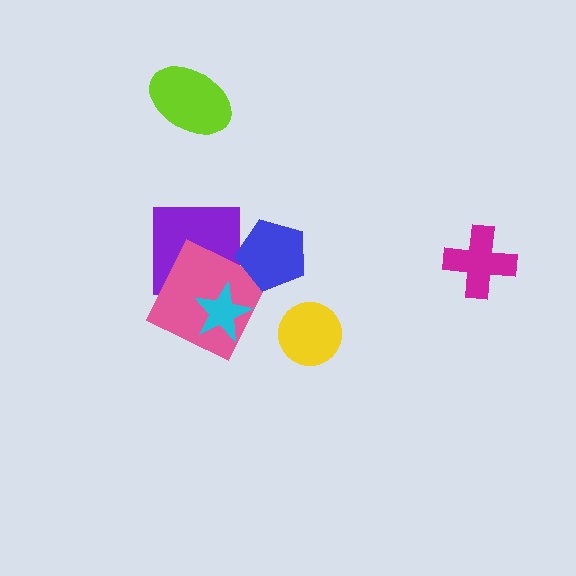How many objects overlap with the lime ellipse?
0 objects overlap with the lime ellipse.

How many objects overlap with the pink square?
2 objects overlap with the pink square.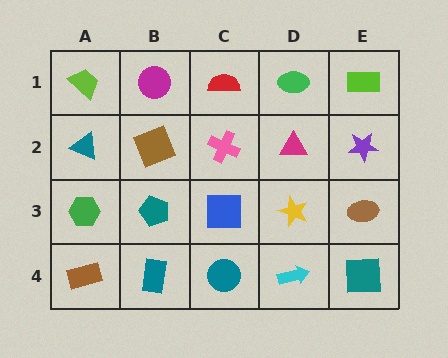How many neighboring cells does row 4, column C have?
3.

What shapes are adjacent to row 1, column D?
A magenta triangle (row 2, column D), a red semicircle (row 1, column C), a lime rectangle (row 1, column E).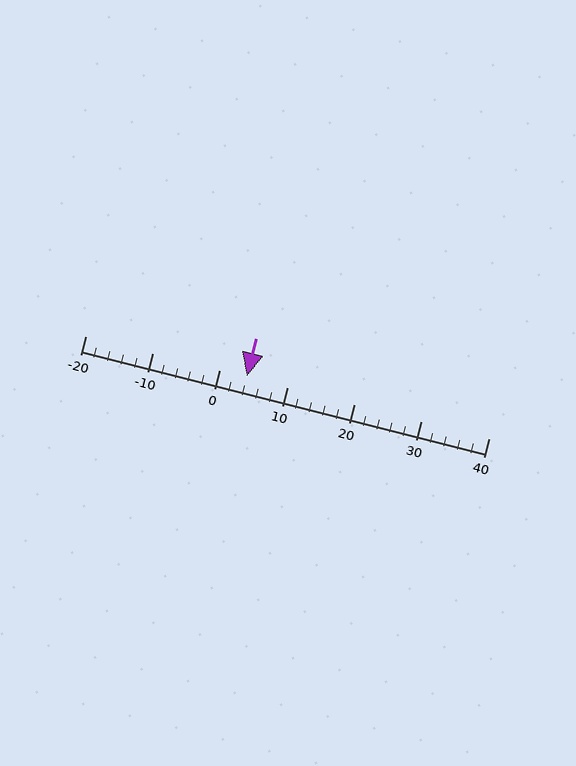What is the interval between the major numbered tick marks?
The major tick marks are spaced 10 units apart.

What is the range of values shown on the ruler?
The ruler shows values from -20 to 40.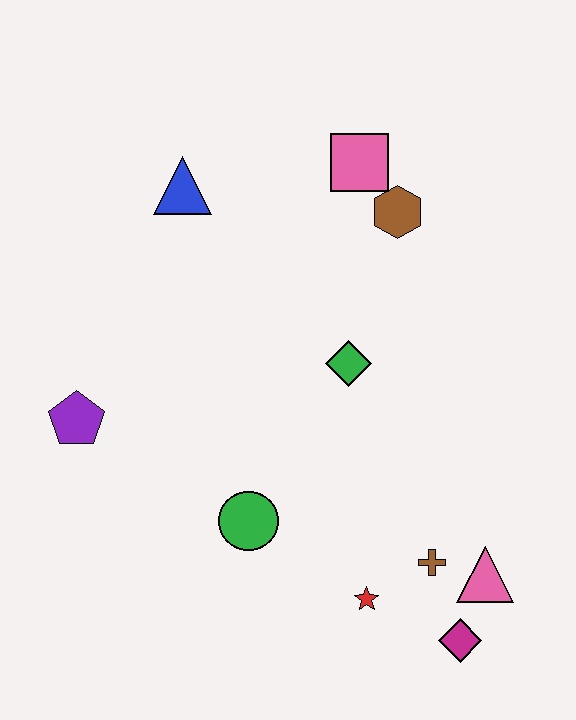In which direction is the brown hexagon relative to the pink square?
The brown hexagon is below the pink square.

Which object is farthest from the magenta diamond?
The blue triangle is farthest from the magenta diamond.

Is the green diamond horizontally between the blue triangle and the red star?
Yes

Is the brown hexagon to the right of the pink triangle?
No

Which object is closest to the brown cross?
The pink triangle is closest to the brown cross.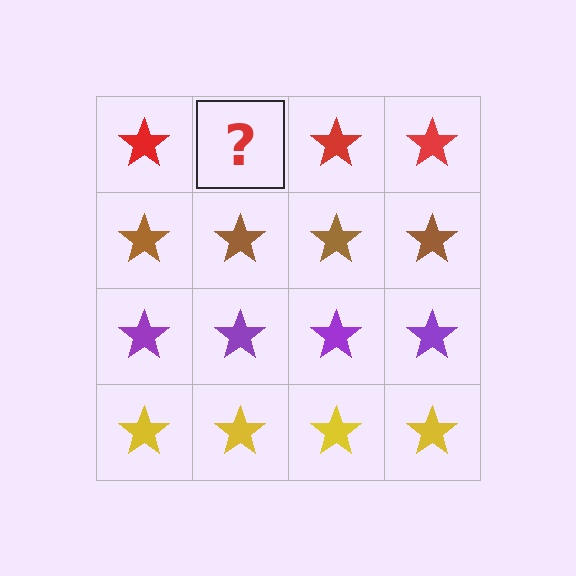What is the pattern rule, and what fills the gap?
The rule is that each row has a consistent color. The gap should be filled with a red star.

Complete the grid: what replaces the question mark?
The question mark should be replaced with a red star.